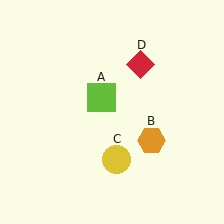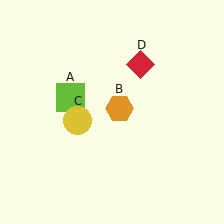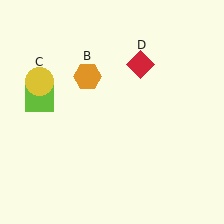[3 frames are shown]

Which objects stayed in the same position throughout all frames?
Red diamond (object D) remained stationary.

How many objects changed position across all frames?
3 objects changed position: lime square (object A), orange hexagon (object B), yellow circle (object C).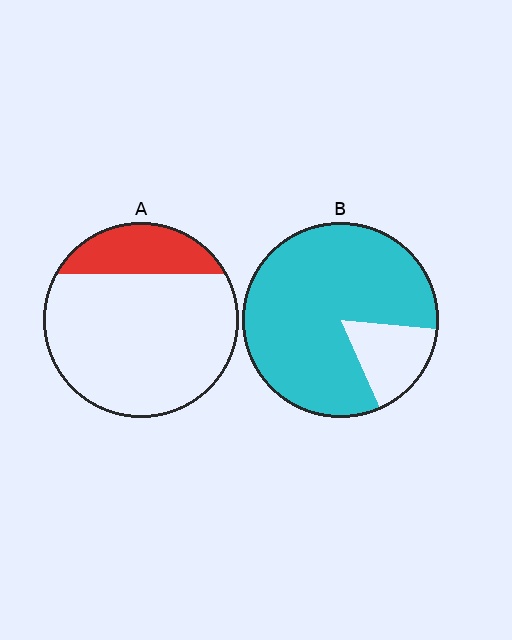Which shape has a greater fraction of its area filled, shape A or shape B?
Shape B.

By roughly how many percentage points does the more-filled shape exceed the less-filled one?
By roughly 60 percentage points (B over A).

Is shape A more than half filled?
No.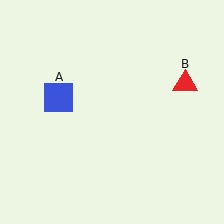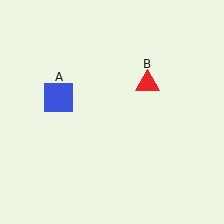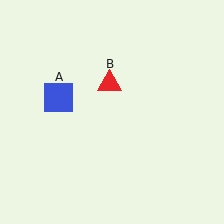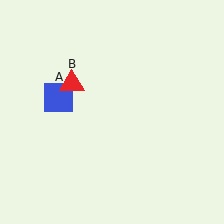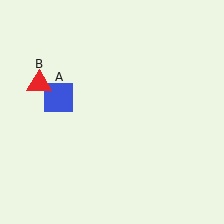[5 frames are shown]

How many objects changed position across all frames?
1 object changed position: red triangle (object B).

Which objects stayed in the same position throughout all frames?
Blue square (object A) remained stationary.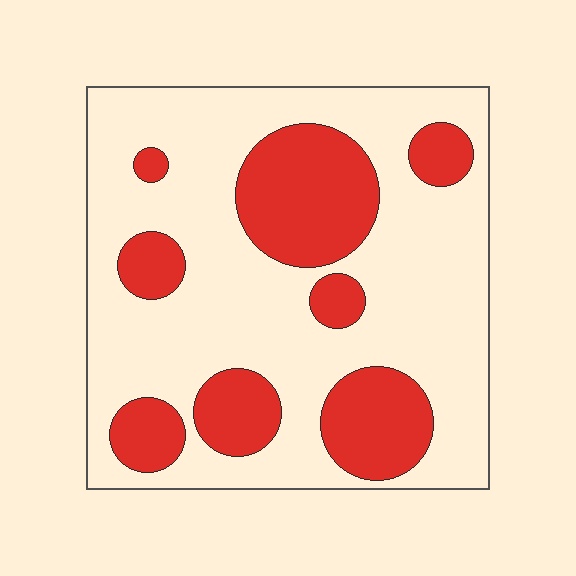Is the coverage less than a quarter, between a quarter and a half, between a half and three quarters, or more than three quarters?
Between a quarter and a half.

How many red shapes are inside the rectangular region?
8.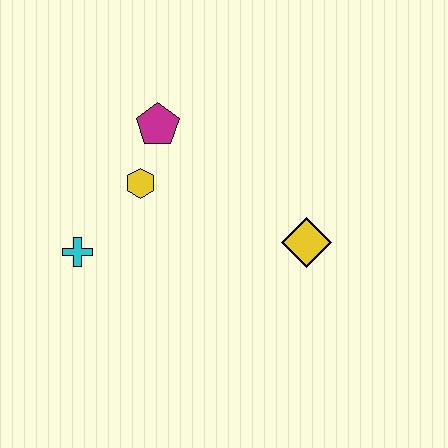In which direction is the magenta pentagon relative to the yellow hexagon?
The magenta pentagon is above the yellow hexagon.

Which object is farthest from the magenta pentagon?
The yellow diamond is farthest from the magenta pentagon.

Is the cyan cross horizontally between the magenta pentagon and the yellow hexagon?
No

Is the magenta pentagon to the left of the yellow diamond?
Yes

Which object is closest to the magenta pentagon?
The yellow hexagon is closest to the magenta pentagon.